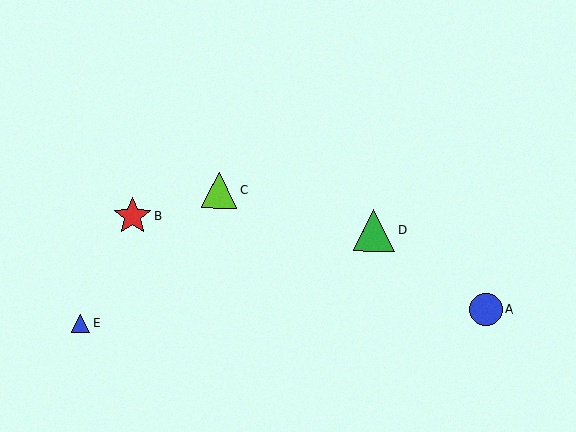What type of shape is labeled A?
Shape A is a blue circle.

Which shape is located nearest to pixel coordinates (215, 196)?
The lime triangle (labeled C) at (219, 190) is nearest to that location.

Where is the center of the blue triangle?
The center of the blue triangle is at (81, 323).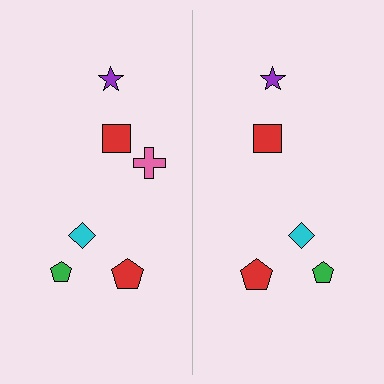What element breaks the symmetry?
A pink cross is missing from the right side.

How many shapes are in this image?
There are 11 shapes in this image.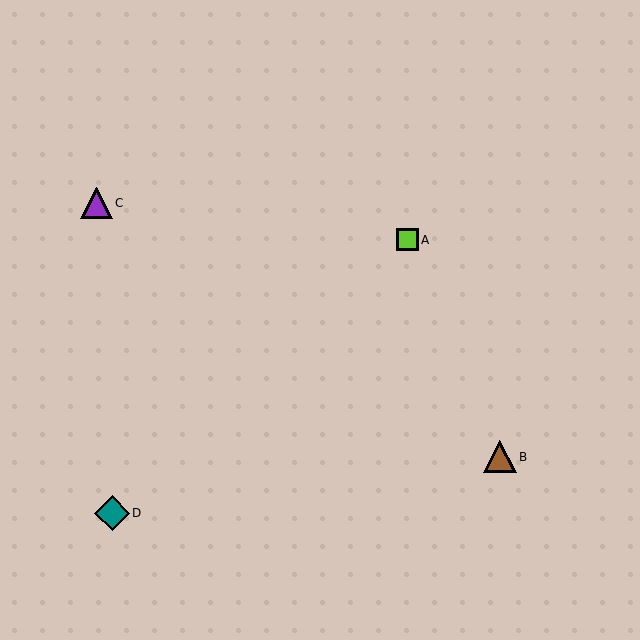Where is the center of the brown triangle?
The center of the brown triangle is at (500, 457).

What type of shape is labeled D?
Shape D is a teal diamond.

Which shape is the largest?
The teal diamond (labeled D) is the largest.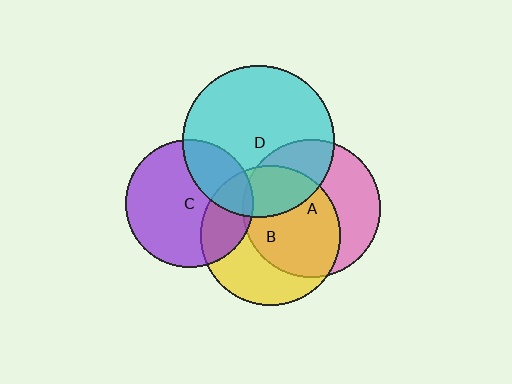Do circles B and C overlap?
Yes.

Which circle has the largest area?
Circle D (cyan).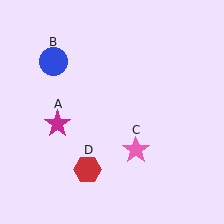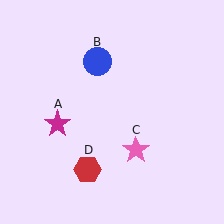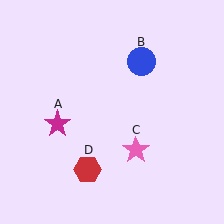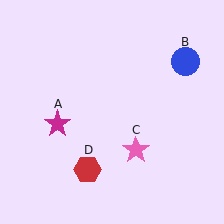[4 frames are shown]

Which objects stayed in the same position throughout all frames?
Magenta star (object A) and pink star (object C) and red hexagon (object D) remained stationary.